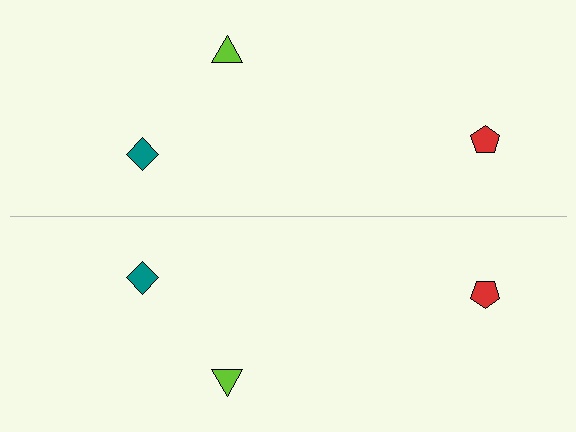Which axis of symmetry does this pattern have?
The pattern has a horizontal axis of symmetry running through the center of the image.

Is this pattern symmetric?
Yes, this pattern has bilateral (reflection) symmetry.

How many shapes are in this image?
There are 6 shapes in this image.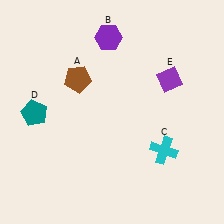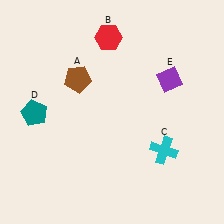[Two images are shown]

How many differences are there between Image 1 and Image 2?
There is 1 difference between the two images.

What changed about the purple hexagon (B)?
In Image 1, B is purple. In Image 2, it changed to red.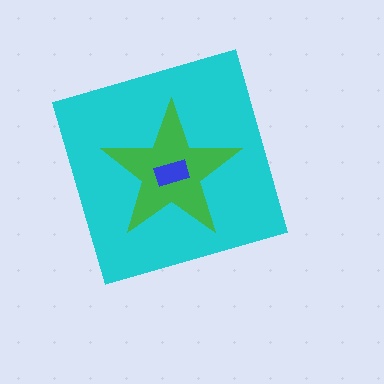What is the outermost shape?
The cyan diamond.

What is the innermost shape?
The blue rectangle.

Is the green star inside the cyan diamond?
Yes.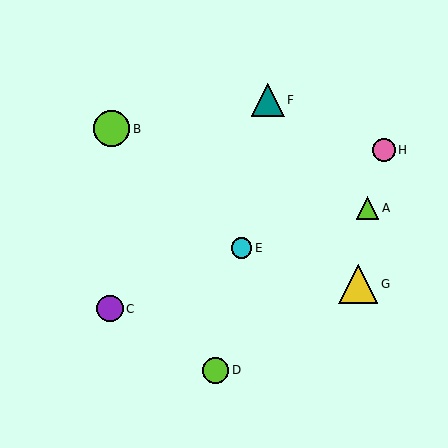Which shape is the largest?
The yellow triangle (labeled G) is the largest.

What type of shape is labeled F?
Shape F is a teal triangle.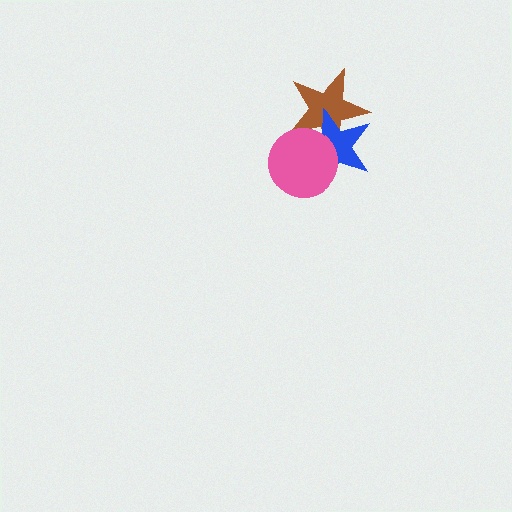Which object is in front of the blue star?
The pink circle is in front of the blue star.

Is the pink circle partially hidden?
No, no other shape covers it.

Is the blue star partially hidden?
Yes, it is partially covered by another shape.